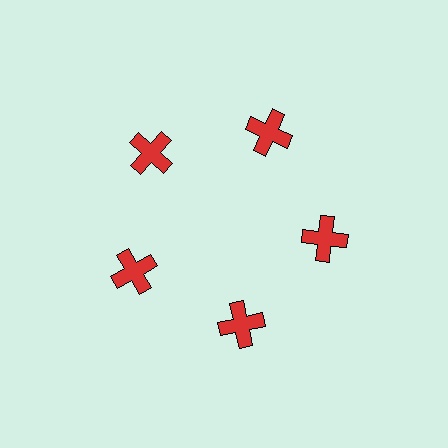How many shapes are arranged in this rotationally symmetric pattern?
There are 5 shapes, arranged in 5 groups of 1.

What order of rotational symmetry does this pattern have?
This pattern has 5-fold rotational symmetry.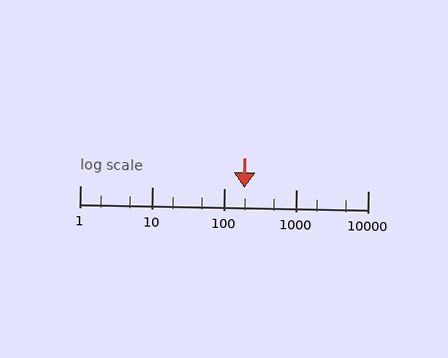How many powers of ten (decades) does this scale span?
The scale spans 4 decades, from 1 to 10000.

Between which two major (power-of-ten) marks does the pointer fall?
The pointer is between 100 and 1000.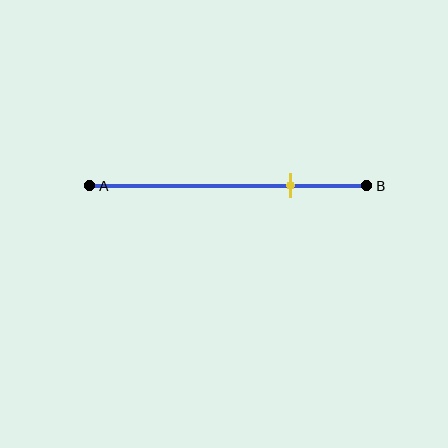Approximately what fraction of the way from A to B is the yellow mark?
The yellow mark is approximately 70% of the way from A to B.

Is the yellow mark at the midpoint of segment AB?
No, the mark is at about 70% from A, not at the 50% midpoint.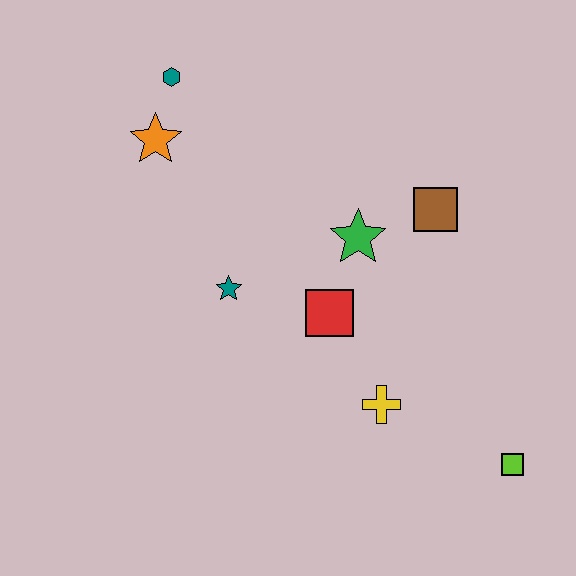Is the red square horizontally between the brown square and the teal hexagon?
Yes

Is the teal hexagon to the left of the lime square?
Yes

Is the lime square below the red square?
Yes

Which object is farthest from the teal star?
The lime square is farthest from the teal star.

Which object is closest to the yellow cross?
The red square is closest to the yellow cross.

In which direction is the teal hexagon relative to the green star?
The teal hexagon is to the left of the green star.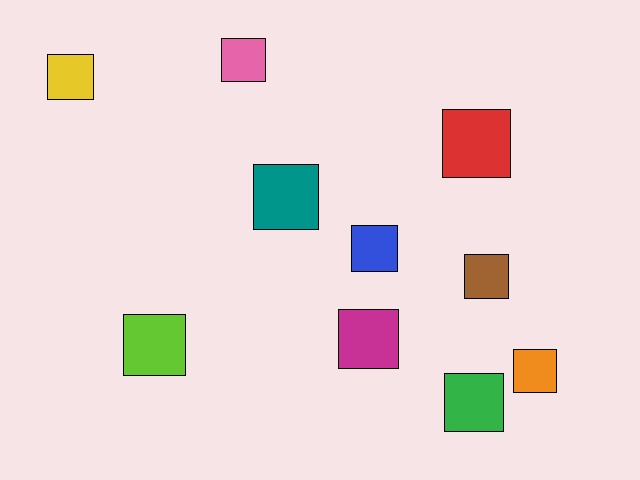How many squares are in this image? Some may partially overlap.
There are 10 squares.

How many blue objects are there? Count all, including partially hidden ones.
There is 1 blue object.